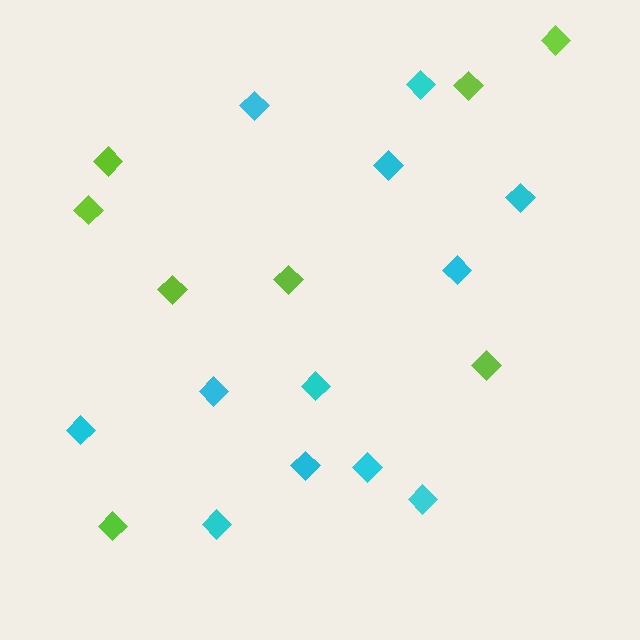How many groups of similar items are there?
There are 2 groups: one group of cyan diamonds (12) and one group of lime diamonds (8).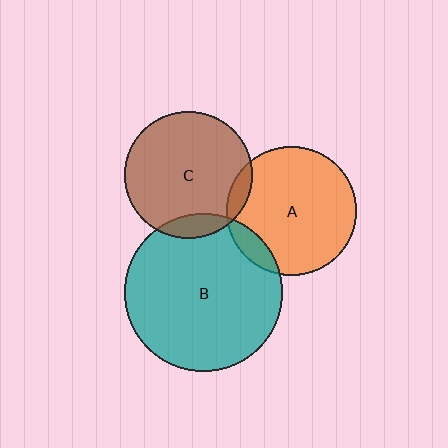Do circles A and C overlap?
Yes.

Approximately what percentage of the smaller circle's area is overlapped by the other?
Approximately 5%.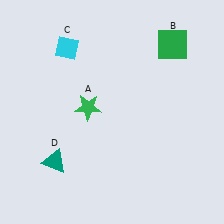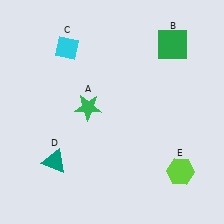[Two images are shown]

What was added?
A lime hexagon (E) was added in Image 2.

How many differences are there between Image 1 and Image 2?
There is 1 difference between the two images.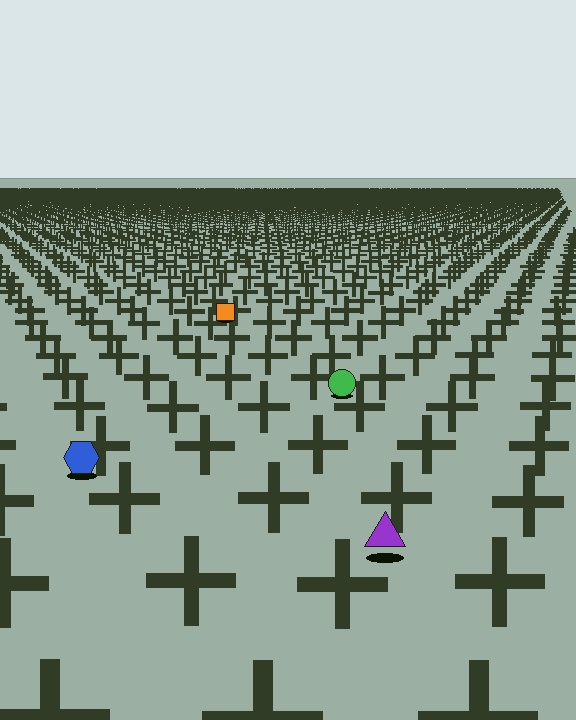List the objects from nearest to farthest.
From nearest to farthest: the purple triangle, the blue hexagon, the green circle, the orange square.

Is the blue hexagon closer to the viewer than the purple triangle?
No. The purple triangle is closer — you can tell from the texture gradient: the ground texture is coarser near it.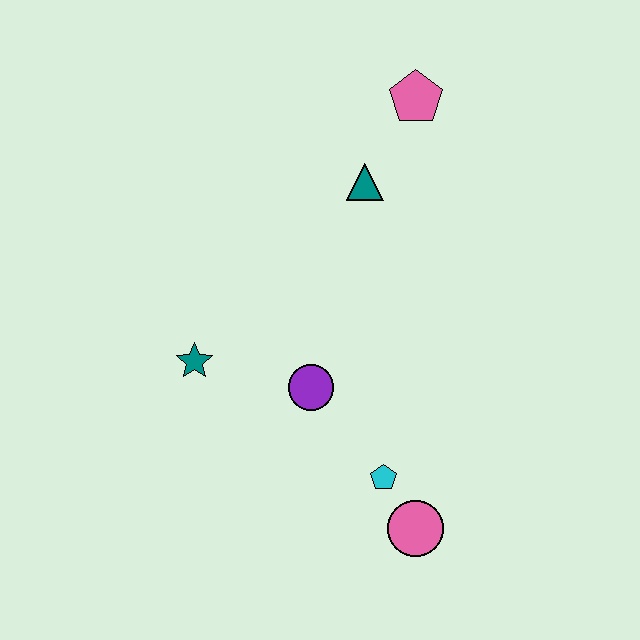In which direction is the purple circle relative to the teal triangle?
The purple circle is below the teal triangle.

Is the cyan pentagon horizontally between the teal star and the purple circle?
No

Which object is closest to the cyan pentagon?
The pink circle is closest to the cyan pentagon.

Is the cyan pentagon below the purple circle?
Yes